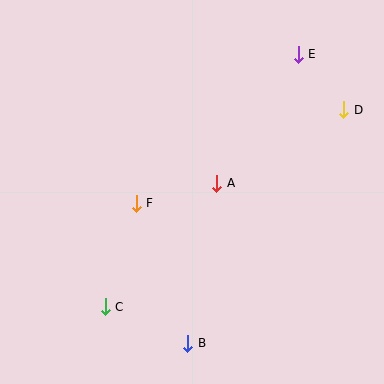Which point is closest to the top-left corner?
Point F is closest to the top-left corner.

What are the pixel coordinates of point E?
Point E is at (298, 54).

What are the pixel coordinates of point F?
Point F is at (136, 203).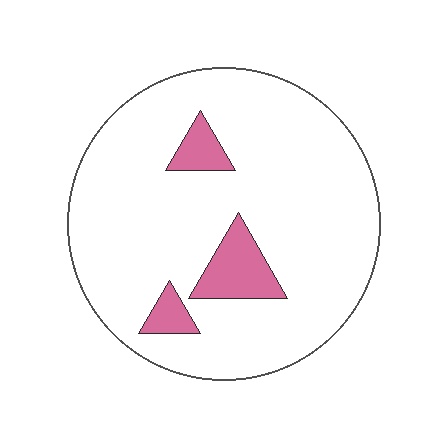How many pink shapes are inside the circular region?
3.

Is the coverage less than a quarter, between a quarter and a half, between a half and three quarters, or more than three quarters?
Less than a quarter.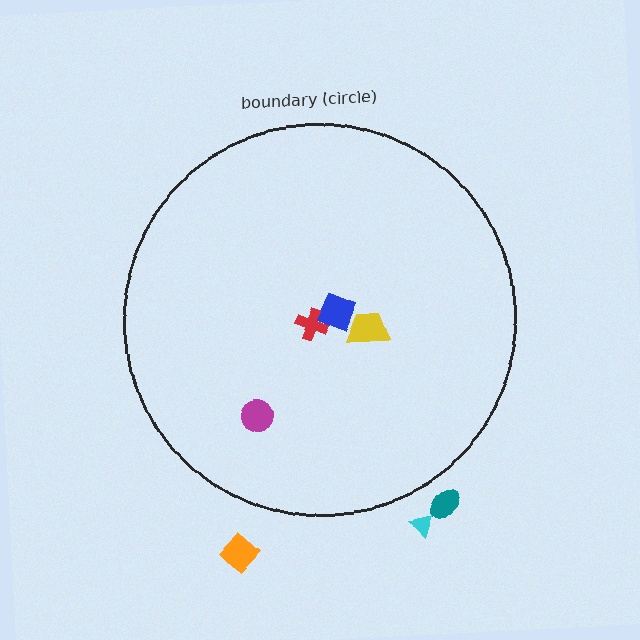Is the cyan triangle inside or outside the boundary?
Outside.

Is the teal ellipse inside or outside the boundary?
Outside.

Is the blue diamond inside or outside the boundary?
Inside.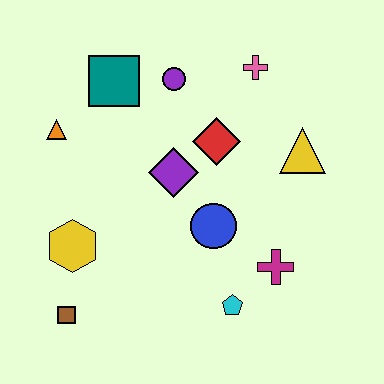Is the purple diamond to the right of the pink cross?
No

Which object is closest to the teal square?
The purple circle is closest to the teal square.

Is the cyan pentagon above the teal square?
No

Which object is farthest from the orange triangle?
The magenta cross is farthest from the orange triangle.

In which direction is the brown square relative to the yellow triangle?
The brown square is to the left of the yellow triangle.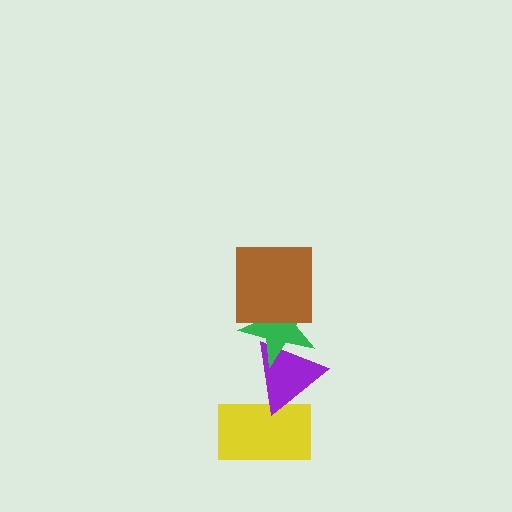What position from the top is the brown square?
The brown square is 1st from the top.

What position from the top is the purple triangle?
The purple triangle is 3rd from the top.